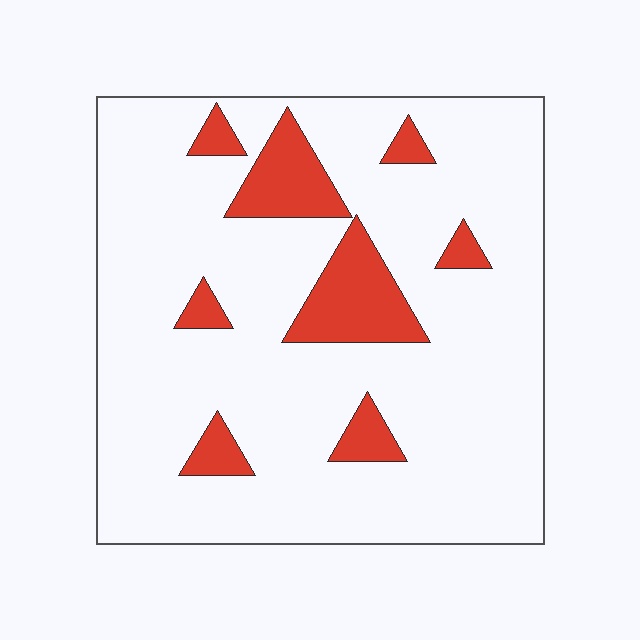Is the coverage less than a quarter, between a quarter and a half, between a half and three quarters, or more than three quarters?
Less than a quarter.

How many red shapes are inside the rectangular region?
8.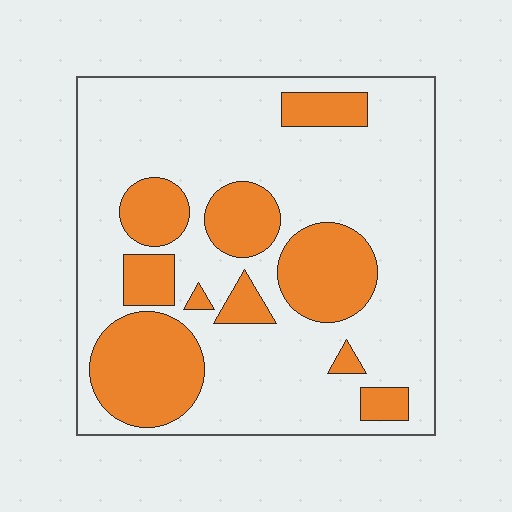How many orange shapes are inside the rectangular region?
10.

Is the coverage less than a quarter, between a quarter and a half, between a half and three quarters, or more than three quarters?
Between a quarter and a half.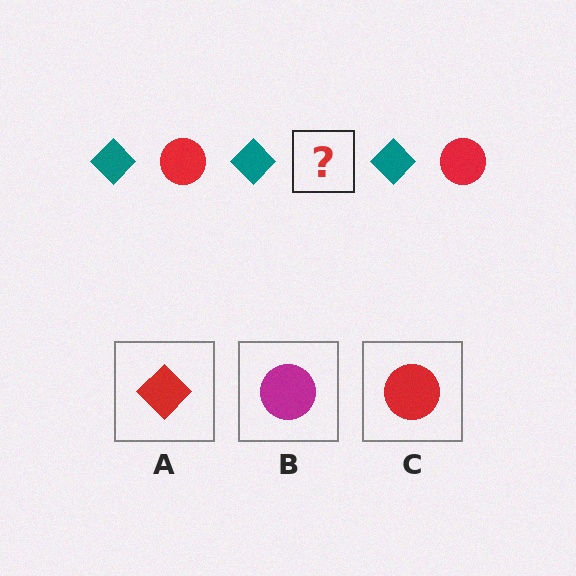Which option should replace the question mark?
Option C.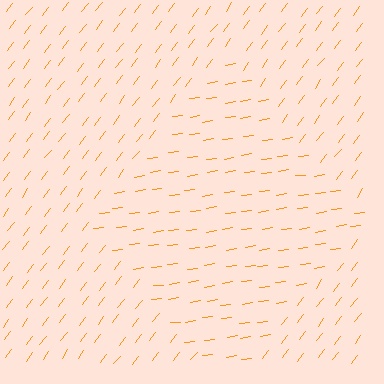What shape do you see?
I see a diamond.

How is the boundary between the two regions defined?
The boundary is defined purely by a change in line orientation (approximately 45 degrees difference). All lines are the same color and thickness.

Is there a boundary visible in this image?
Yes, there is a texture boundary formed by a change in line orientation.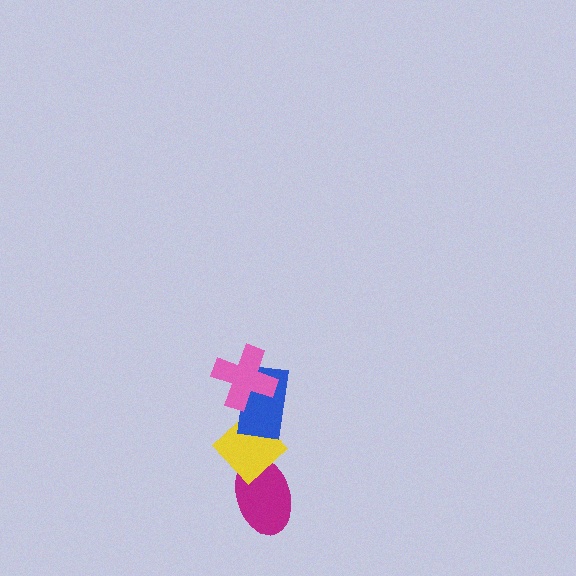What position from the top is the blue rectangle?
The blue rectangle is 2nd from the top.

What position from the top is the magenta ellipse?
The magenta ellipse is 4th from the top.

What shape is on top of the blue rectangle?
The pink cross is on top of the blue rectangle.